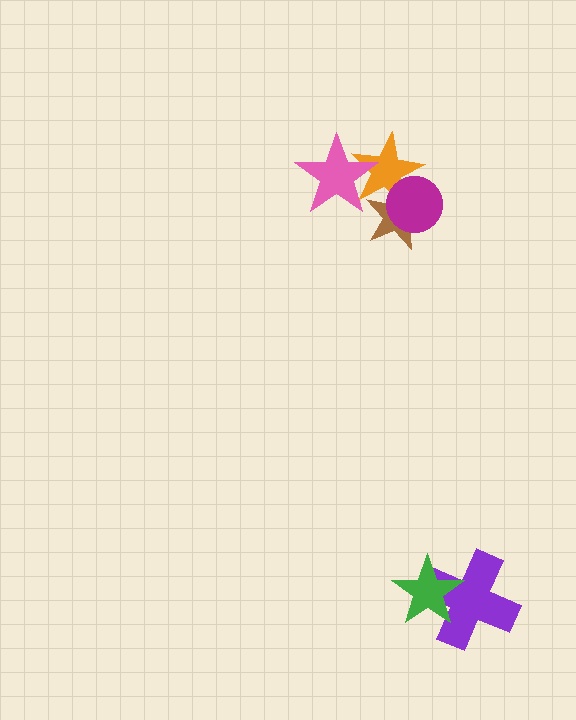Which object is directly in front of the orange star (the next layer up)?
The pink star is directly in front of the orange star.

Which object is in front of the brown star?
The magenta circle is in front of the brown star.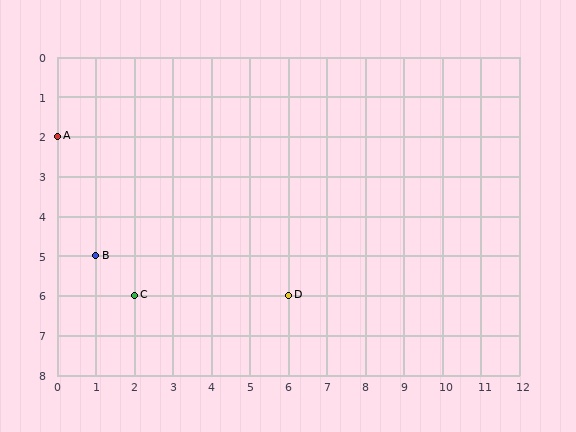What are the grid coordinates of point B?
Point B is at grid coordinates (1, 5).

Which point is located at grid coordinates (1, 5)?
Point B is at (1, 5).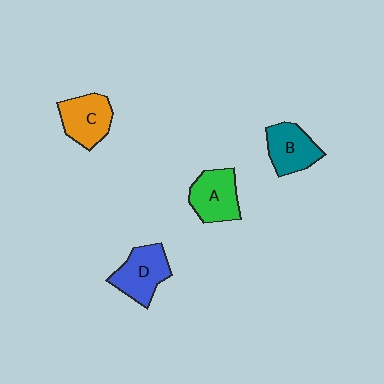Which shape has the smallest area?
Shape B (teal).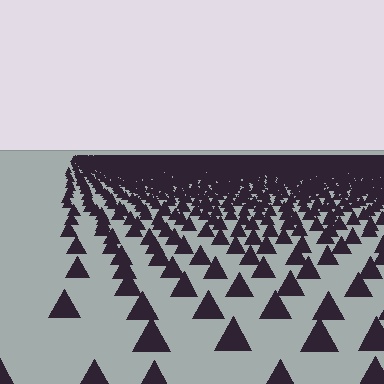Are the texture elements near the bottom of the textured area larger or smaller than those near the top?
Larger. Near the bottom, elements are closer to the viewer and appear at a bigger on-screen size.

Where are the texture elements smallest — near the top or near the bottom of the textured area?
Near the top.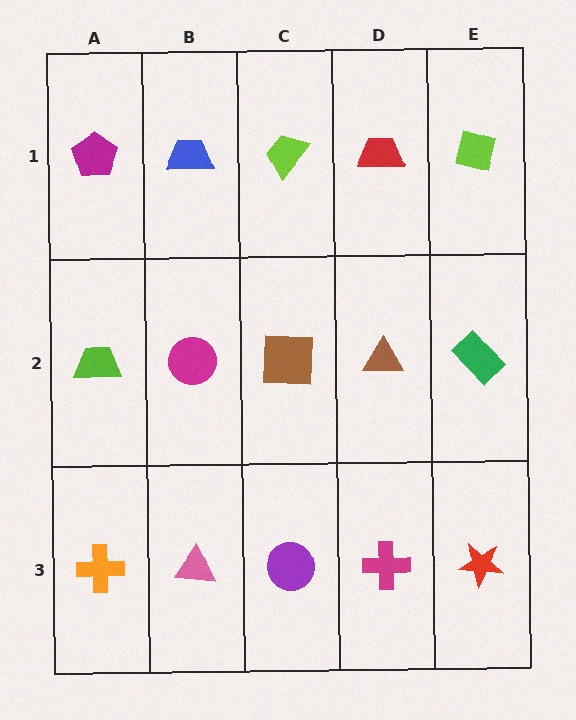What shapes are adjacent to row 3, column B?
A magenta circle (row 2, column B), an orange cross (row 3, column A), a purple circle (row 3, column C).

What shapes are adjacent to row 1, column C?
A brown square (row 2, column C), a blue trapezoid (row 1, column B), a red trapezoid (row 1, column D).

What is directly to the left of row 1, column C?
A blue trapezoid.